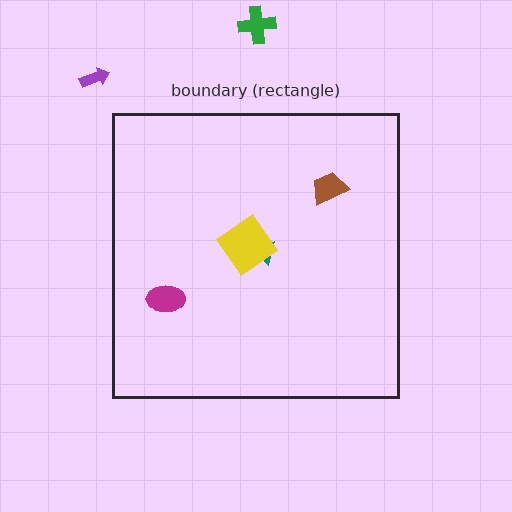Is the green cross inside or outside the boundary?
Outside.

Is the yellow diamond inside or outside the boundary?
Inside.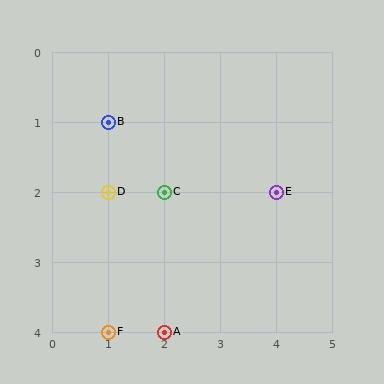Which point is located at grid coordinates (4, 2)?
Point E is at (4, 2).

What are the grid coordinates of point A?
Point A is at grid coordinates (2, 4).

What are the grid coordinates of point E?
Point E is at grid coordinates (4, 2).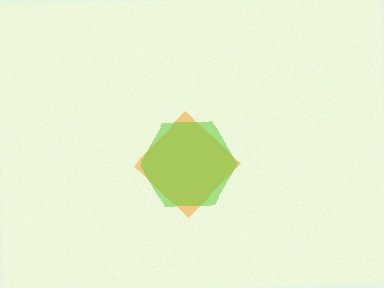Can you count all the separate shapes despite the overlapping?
Yes, there are 2 separate shapes.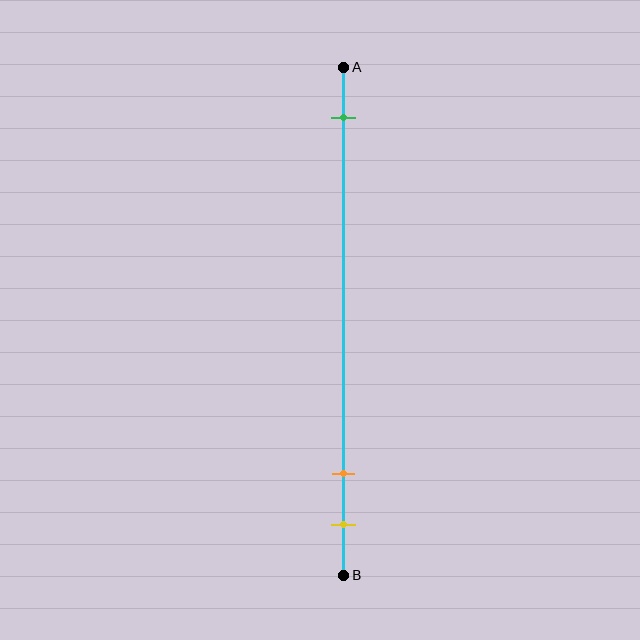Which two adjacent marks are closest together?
The orange and yellow marks are the closest adjacent pair.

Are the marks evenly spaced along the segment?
No, the marks are not evenly spaced.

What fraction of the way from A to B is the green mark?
The green mark is approximately 10% (0.1) of the way from A to B.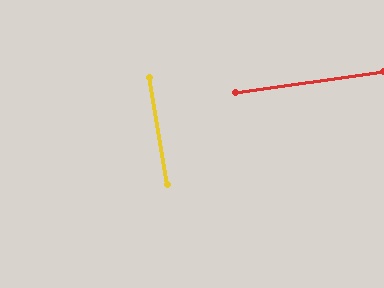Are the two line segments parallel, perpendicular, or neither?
Perpendicular — they meet at approximately 89°.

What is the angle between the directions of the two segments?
Approximately 89 degrees.